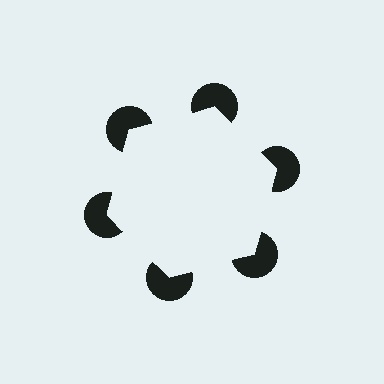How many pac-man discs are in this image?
There are 6 — one at each vertex of the illusory hexagon.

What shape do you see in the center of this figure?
An illusory hexagon — its edges are inferred from the aligned wedge cuts in the pac-man discs, not physically drawn.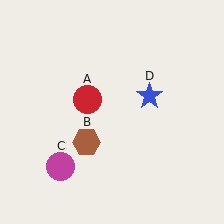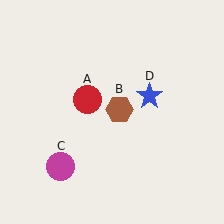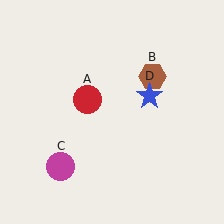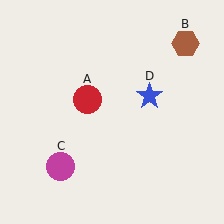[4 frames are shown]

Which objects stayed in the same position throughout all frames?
Red circle (object A) and magenta circle (object C) and blue star (object D) remained stationary.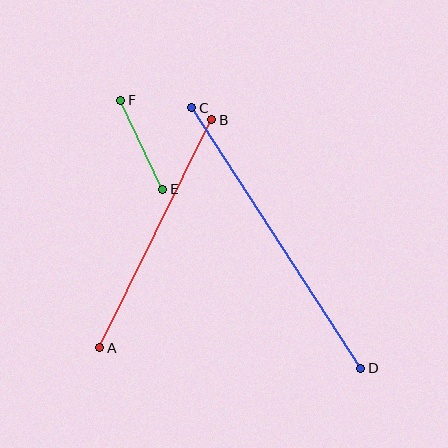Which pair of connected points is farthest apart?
Points C and D are farthest apart.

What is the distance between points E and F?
The distance is approximately 98 pixels.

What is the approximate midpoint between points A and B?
The midpoint is at approximately (156, 234) pixels.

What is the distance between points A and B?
The distance is approximately 254 pixels.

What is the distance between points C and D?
The distance is approximately 310 pixels.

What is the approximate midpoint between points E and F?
The midpoint is at approximately (142, 145) pixels.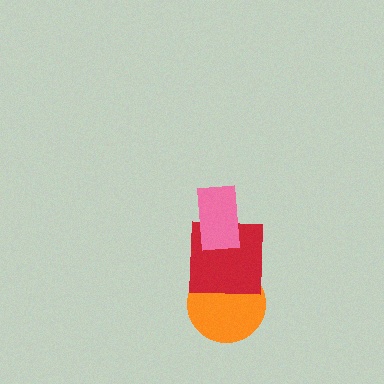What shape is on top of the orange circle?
The red square is on top of the orange circle.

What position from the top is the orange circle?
The orange circle is 3rd from the top.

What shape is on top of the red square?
The pink rectangle is on top of the red square.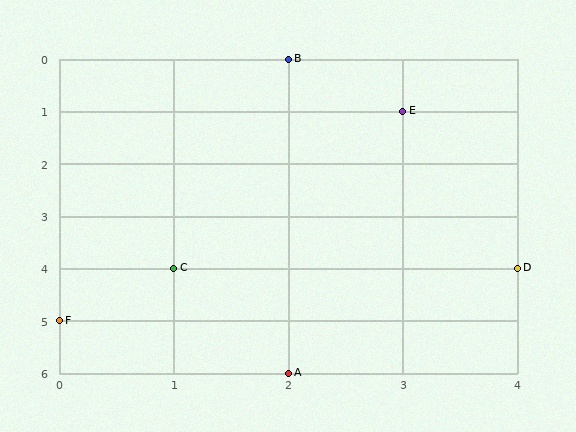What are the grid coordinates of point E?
Point E is at grid coordinates (3, 1).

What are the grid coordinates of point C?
Point C is at grid coordinates (1, 4).